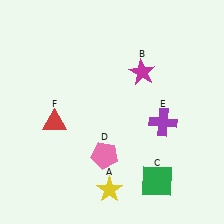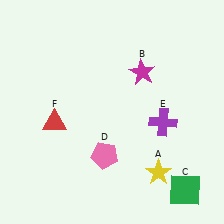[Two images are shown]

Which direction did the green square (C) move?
The green square (C) moved right.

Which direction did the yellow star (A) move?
The yellow star (A) moved right.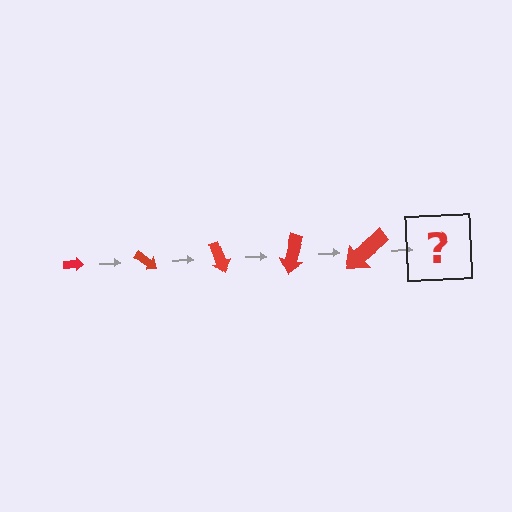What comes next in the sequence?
The next element should be an arrow, larger than the previous one and rotated 175 degrees from the start.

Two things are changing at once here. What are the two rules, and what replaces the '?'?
The two rules are that the arrow grows larger each step and it rotates 35 degrees each step. The '?' should be an arrow, larger than the previous one and rotated 175 degrees from the start.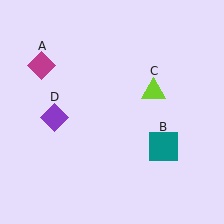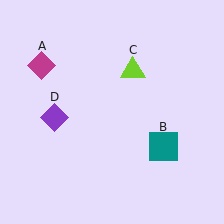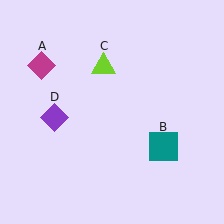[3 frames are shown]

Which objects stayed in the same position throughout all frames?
Magenta diamond (object A) and teal square (object B) and purple diamond (object D) remained stationary.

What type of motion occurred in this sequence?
The lime triangle (object C) rotated counterclockwise around the center of the scene.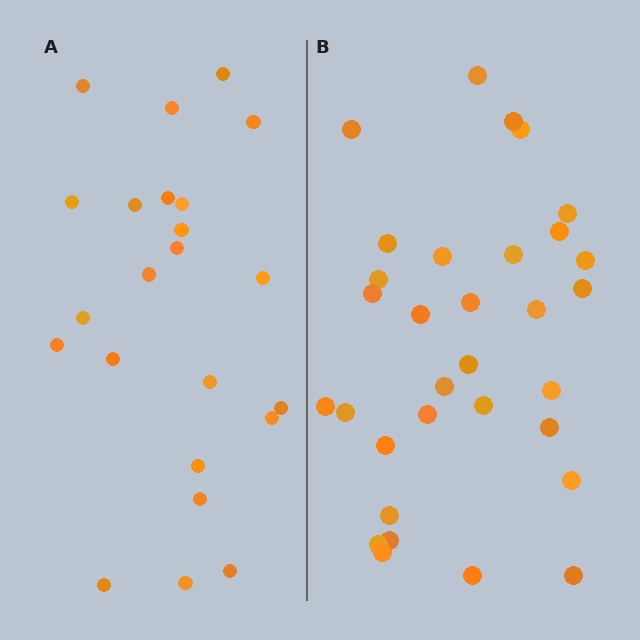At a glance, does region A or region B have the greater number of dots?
Region B (the right region) has more dots.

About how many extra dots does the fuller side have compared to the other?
Region B has roughly 8 or so more dots than region A.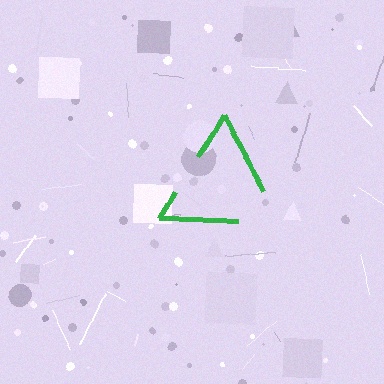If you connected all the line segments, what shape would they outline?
They would outline a triangle.